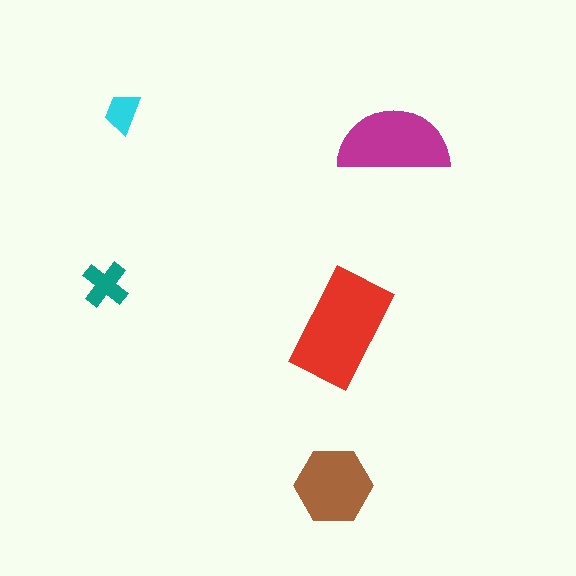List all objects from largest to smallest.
The red rectangle, the magenta semicircle, the brown hexagon, the teal cross, the cyan trapezoid.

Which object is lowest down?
The brown hexagon is bottommost.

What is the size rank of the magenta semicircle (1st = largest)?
2nd.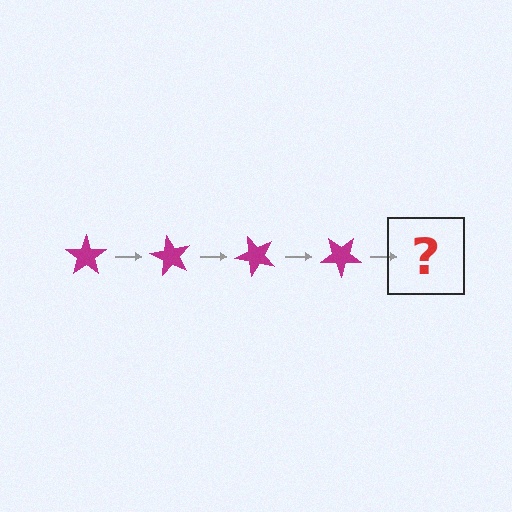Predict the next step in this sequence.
The next step is a magenta star rotated 240 degrees.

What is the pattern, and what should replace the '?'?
The pattern is that the star rotates 60 degrees each step. The '?' should be a magenta star rotated 240 degrees.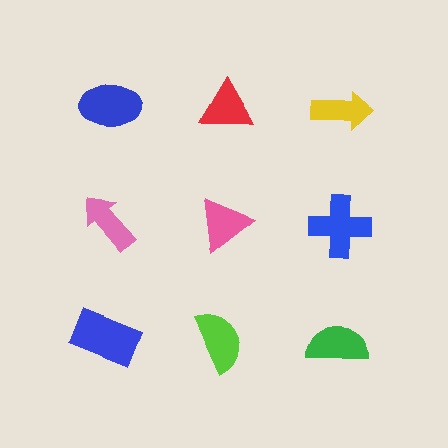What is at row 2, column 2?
A pink triangle.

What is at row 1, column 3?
A yellow arrow.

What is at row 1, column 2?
A red triangle.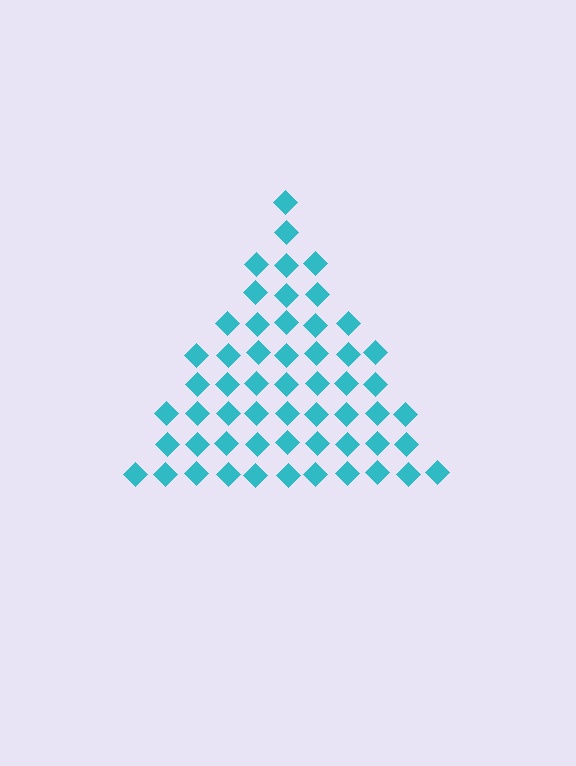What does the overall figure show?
The overall figure shows a triangle.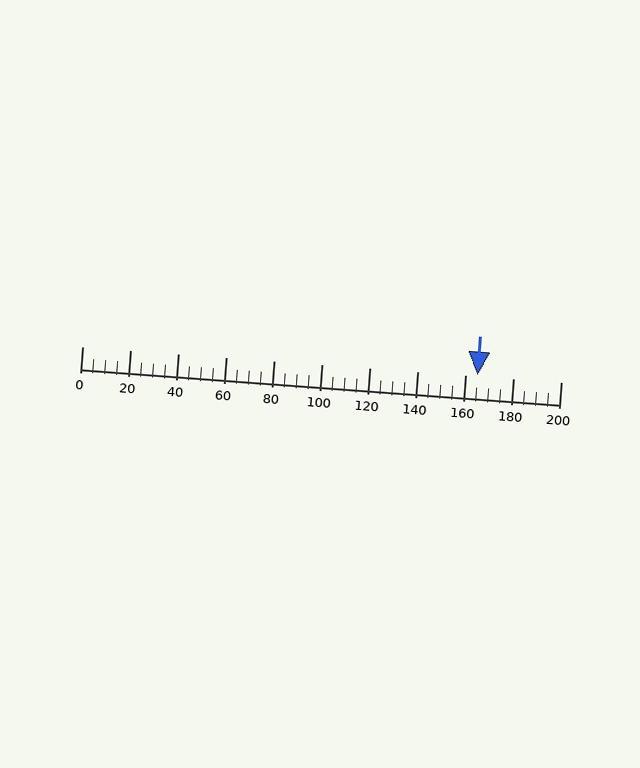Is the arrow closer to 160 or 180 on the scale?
The arrow is closer to 160.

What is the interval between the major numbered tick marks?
The major tick marks are spaced 20 units apart.